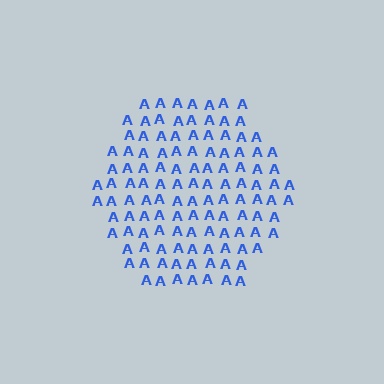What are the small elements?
The small elements are letter A's.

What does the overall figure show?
The overall figure shows a hexagon.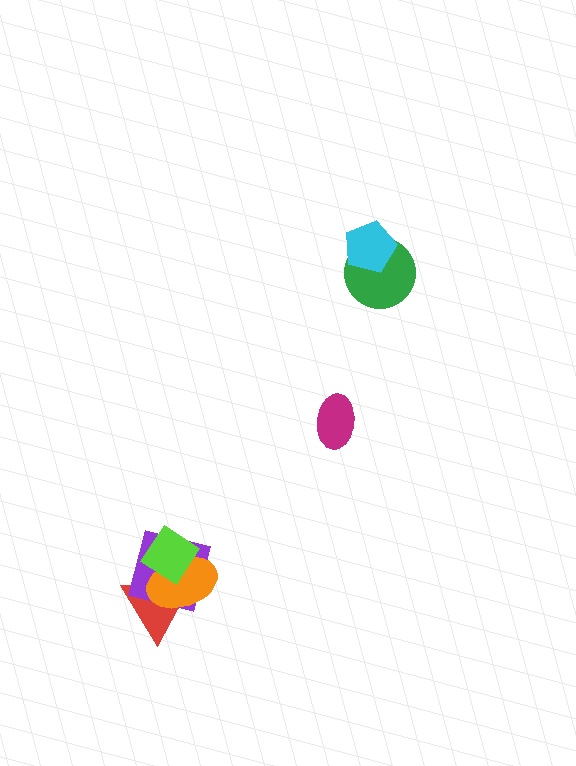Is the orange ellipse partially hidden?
Yes, it is partially covered by another shape.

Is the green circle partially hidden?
Yes, it is partially covered by another shape.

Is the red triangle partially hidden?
Yes, it is partially covered by another shape.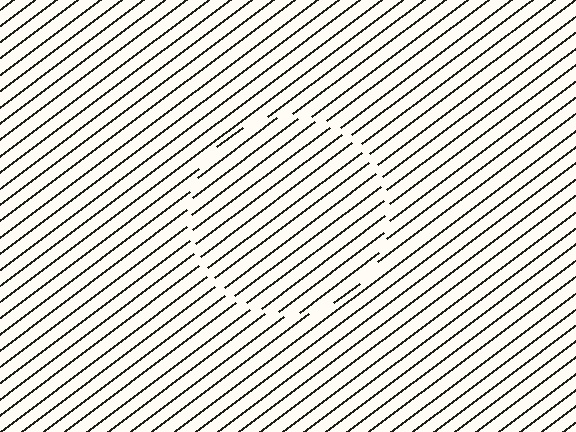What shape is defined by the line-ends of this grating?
An illusory circle. The interior of the shape contains the same grating, shifted by half a period — the contour is defined by the phase discontinuity where line-ends from the inner and outer gratings abut.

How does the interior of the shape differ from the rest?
The interior of the shape contains the same grating, shifted by half a period — the contour is defined by the phase discontinuity where line-ends from the inner and outer gratings abut.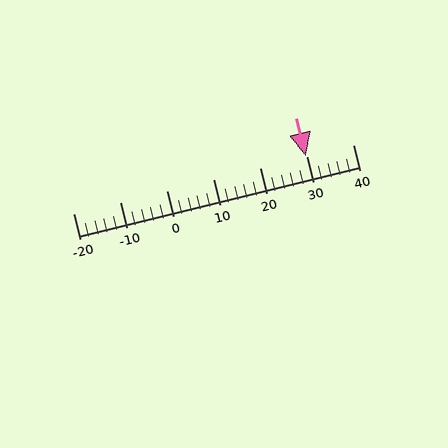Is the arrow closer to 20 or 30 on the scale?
The arrow is closer to 30.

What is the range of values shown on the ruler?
The ruler shows values from -20 to 40.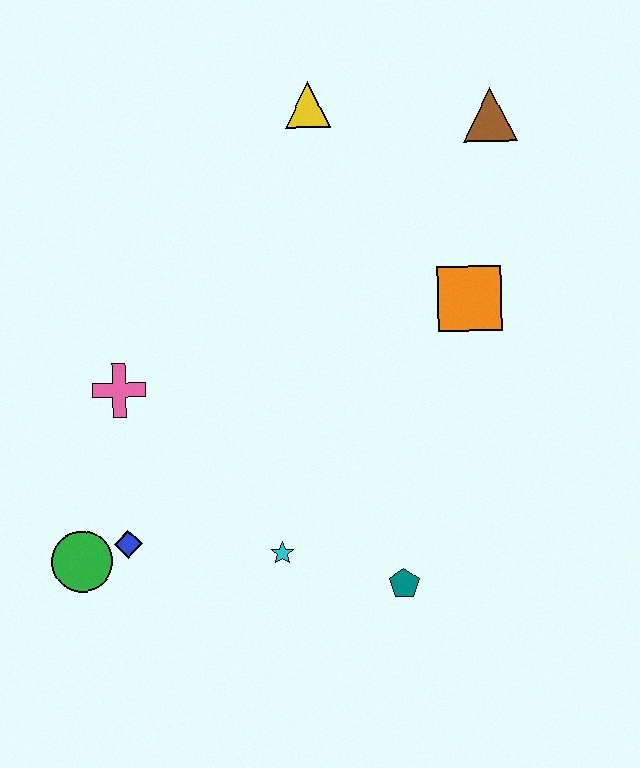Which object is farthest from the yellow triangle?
The green circle is farthest from the yellow triangle.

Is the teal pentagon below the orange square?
Yes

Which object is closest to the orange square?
The brown triangle is closest to the orange square.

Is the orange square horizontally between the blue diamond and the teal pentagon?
No